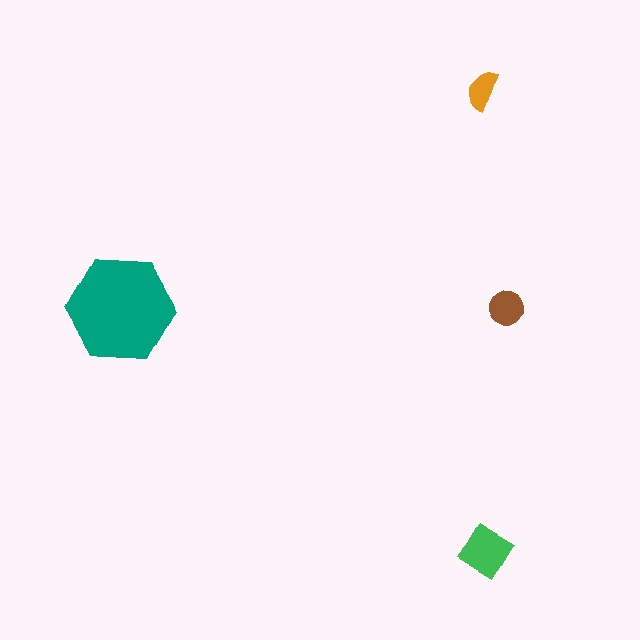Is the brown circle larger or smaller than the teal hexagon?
Smaller.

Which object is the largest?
The teal hexagon.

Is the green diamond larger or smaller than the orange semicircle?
Larger.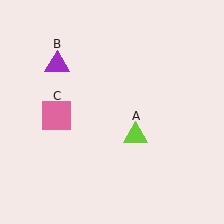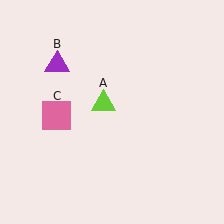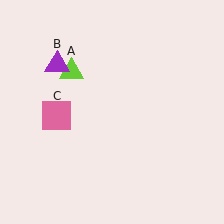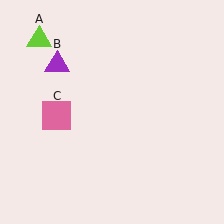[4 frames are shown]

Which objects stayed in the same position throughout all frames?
Purple triangle (object B) and pink square (object C) remained stationary.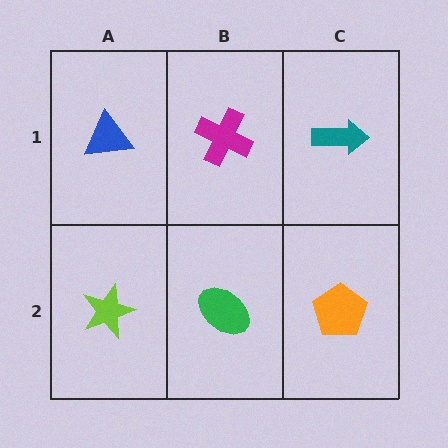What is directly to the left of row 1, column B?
A blue triangle.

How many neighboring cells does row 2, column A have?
2.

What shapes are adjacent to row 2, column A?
A blue triangle (row 1, column A), a green ellipse (row 2, column B).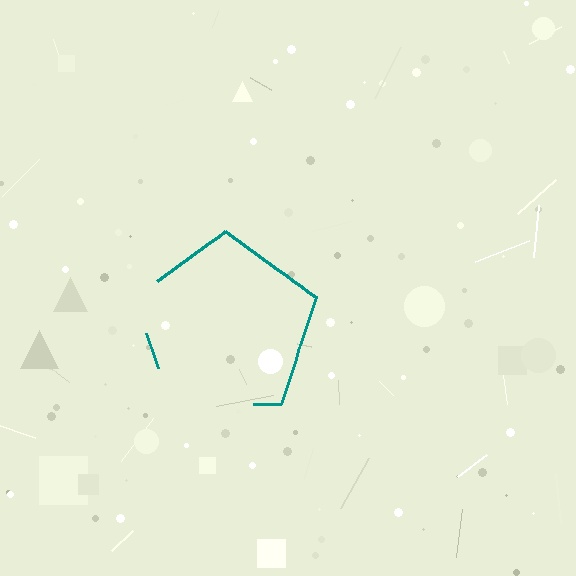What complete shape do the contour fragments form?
The contour fragments form a pentagon.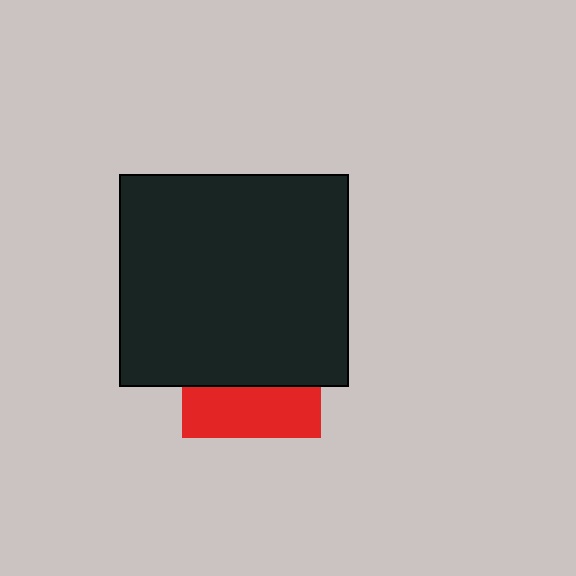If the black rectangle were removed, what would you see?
You would see the complete red square.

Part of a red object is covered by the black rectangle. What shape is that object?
It is a square.